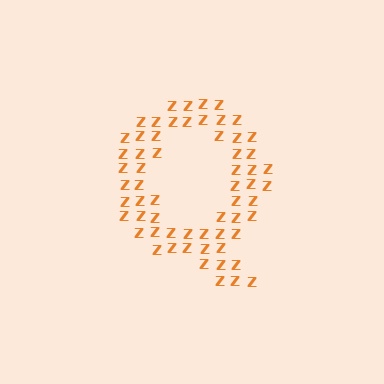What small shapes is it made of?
It is made of small letter Z's.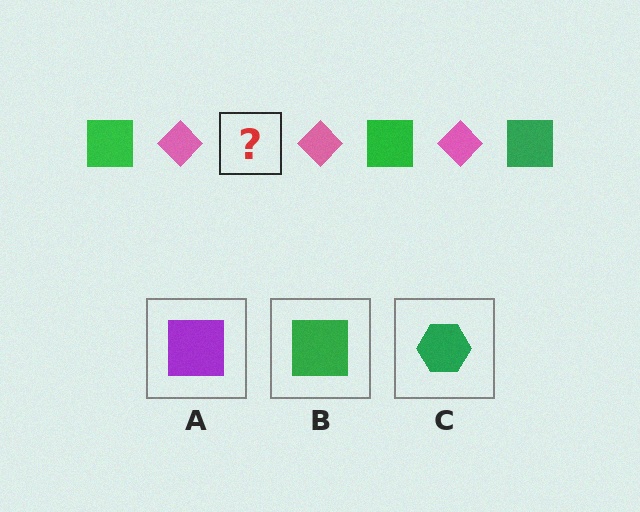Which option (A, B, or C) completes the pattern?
B.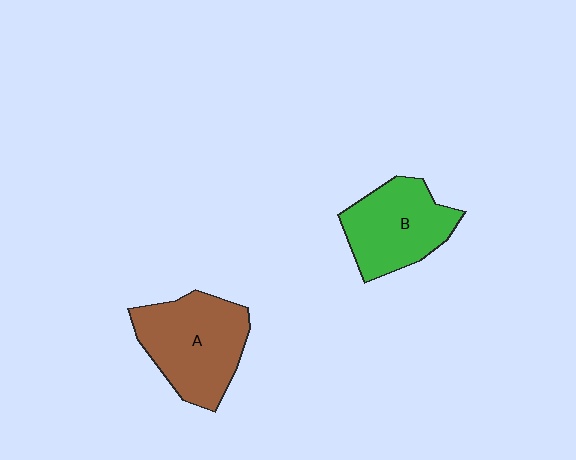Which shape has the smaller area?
Shape B (green).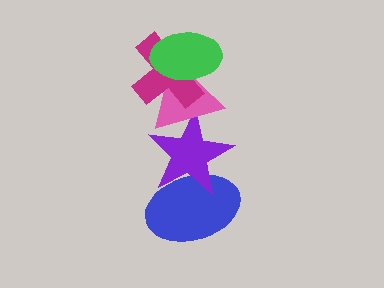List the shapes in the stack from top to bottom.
From top to bottom: the green ellipse, the magenta cross, the pink triangle, the purple star, the blue ellipse.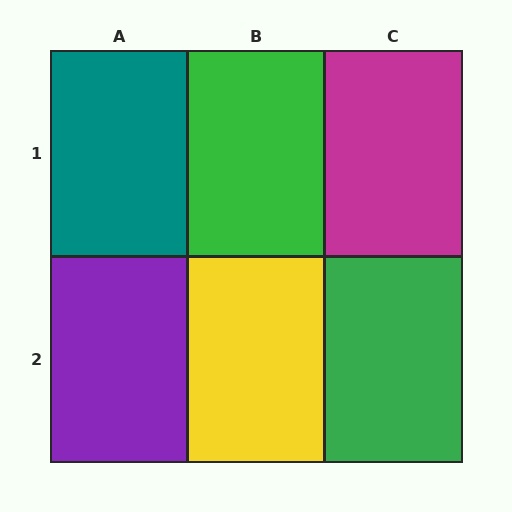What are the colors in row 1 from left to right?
Teal, green, magenta.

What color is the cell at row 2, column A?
Purple.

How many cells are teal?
1 cell is teal.